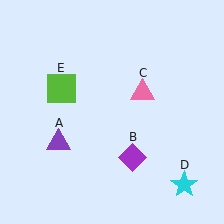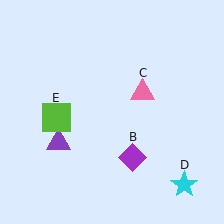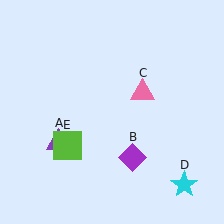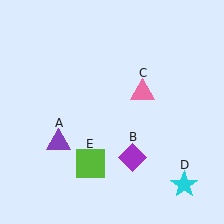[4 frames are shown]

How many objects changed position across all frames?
1 object changed position: lime square (object E).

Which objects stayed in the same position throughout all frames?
Purple triangle (object A) and purple diamond (object B) and pink triangle (object C) and cyan star (object D) remained stationary.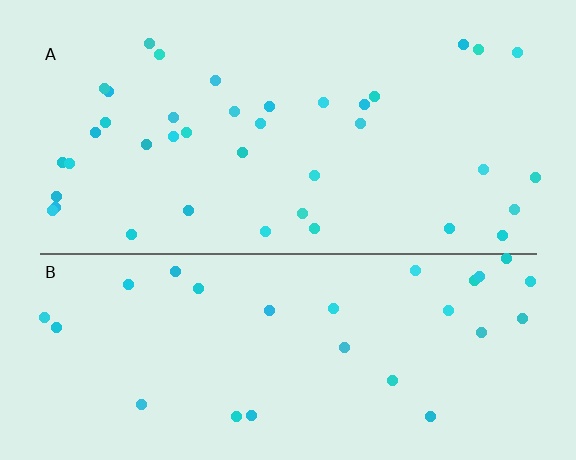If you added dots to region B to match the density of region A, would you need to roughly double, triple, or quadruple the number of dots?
Approximately double.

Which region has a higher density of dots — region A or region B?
A (the top).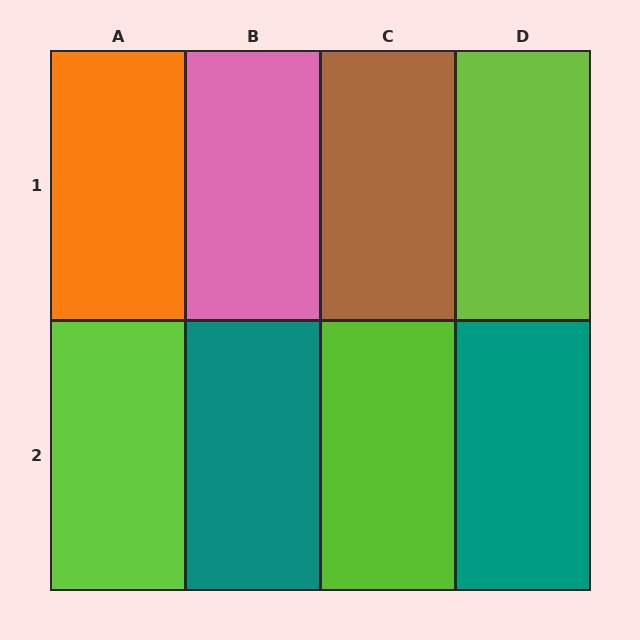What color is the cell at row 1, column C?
Brown.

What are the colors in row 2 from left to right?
Lime, teal, lime, teal.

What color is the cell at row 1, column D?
Lime.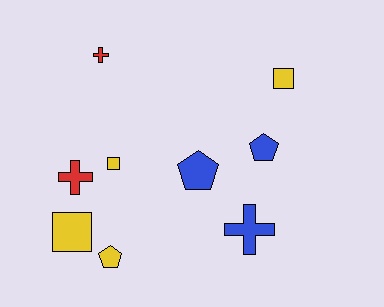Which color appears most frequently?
Yellow, with 4 objects.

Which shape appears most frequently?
Square, with 3 objects.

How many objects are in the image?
There are 9 objects.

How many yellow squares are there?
There are 3 yellow squares.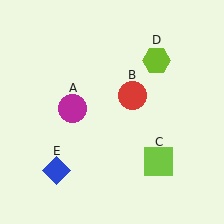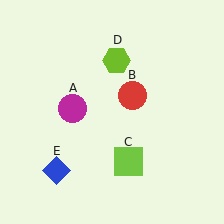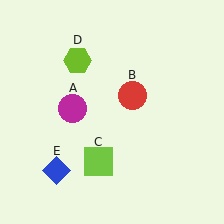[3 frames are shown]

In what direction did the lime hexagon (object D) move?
The lime hexagon (object D) moved left.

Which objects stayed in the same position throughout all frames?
Magenta circle (object A) and red circle (object B) and blue diamond (object E) remained stationary.